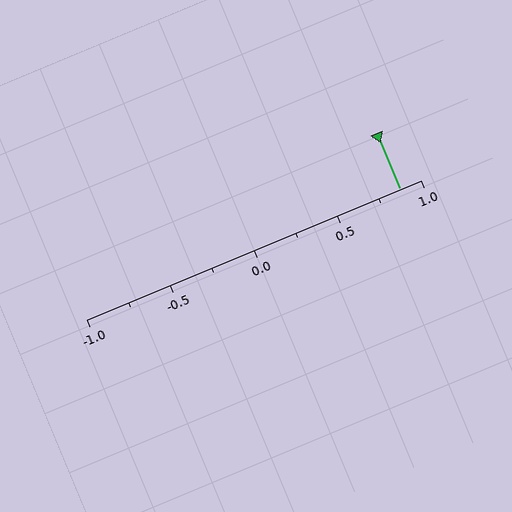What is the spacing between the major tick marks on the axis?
The major ticks are spaced 0.5 apart.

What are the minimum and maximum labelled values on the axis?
The axis runs from -1.0 to 1.0.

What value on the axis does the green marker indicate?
The marker indicates approximately 0.88.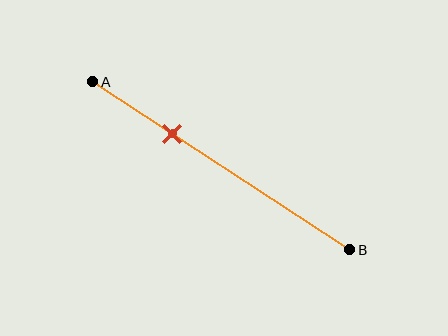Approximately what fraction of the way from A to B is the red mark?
The red mark is approximately 30% of the way from A to B.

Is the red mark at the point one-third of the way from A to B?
Yes, the mark is approximately at the one-third point.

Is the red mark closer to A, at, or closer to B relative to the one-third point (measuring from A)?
The red mark is approximately at the one-third point of segment AB.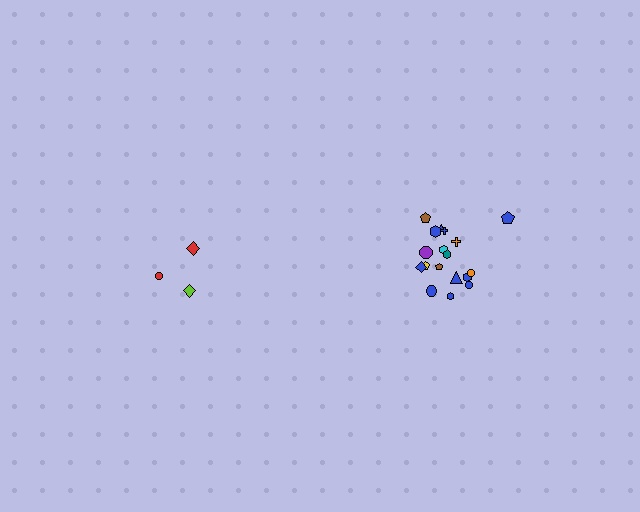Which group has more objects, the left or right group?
The right group.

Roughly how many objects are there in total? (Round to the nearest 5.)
Roughly 20 objects in total.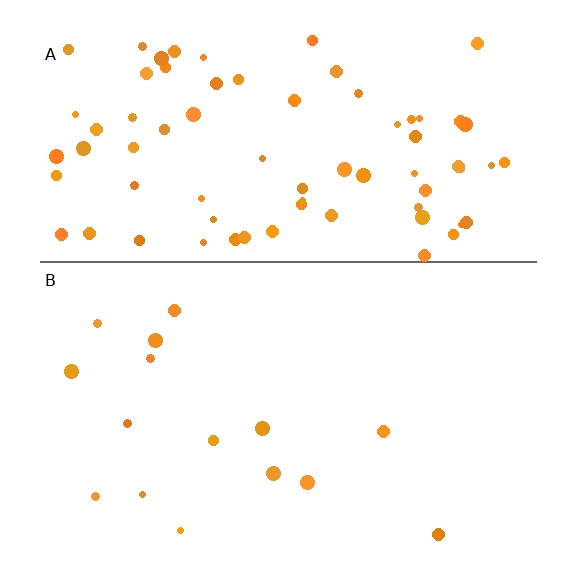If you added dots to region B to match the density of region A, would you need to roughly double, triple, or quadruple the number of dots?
Approximately quadruple.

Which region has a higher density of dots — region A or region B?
A (the top).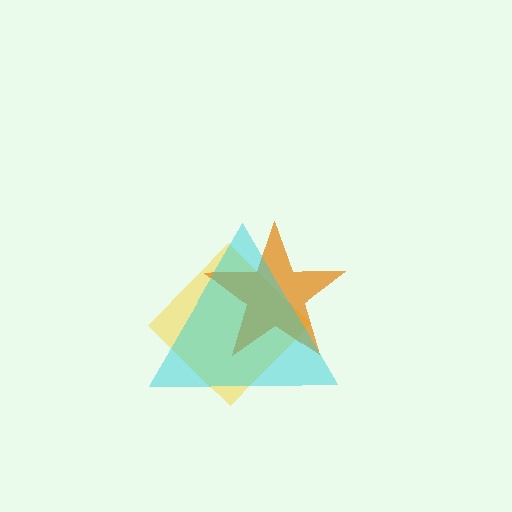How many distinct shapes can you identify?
There are 3 distinct shapes: a yellow diamond, an orange star, a cyan triangle.